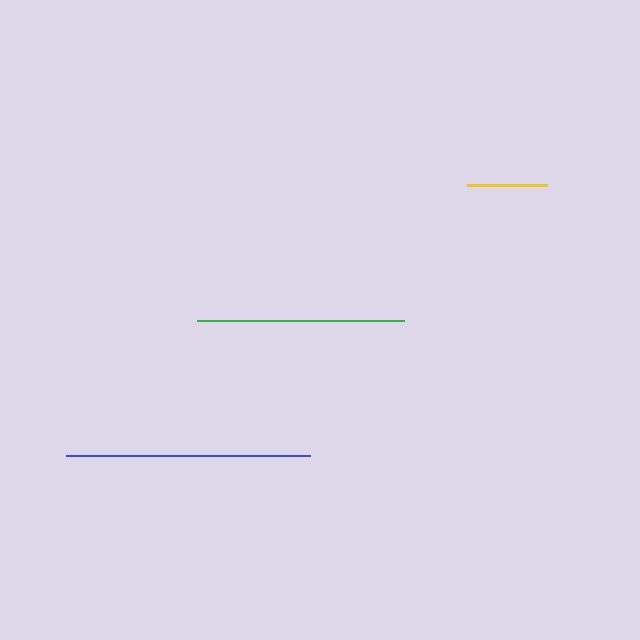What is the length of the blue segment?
The blue segment is approximately 244 pixels long.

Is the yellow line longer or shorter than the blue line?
The blue line is longer than the yellow line.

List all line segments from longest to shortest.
From longest to shortest: blue, green, yellow.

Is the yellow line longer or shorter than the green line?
The green line is longer than the yellow line.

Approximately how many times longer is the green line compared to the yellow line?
The green line is approximately 2.6 times the length of the yellow line.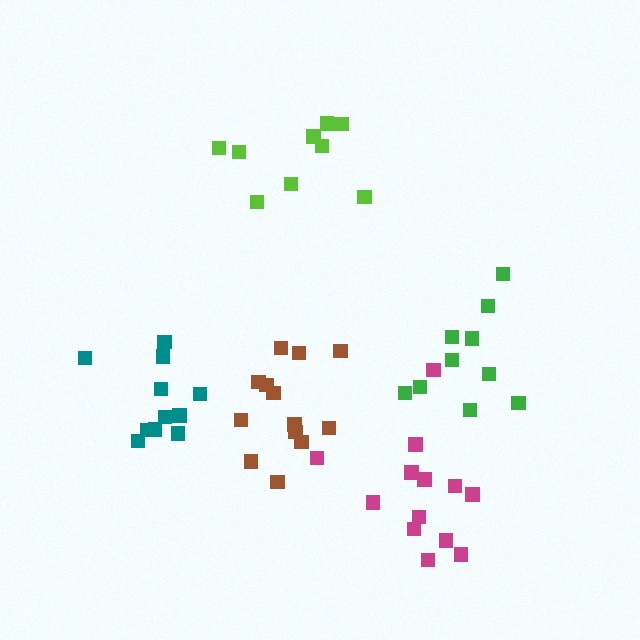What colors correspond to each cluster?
The clusters are colored: teal, green, lime, magenta, brown.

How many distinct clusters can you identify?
There are 5 distinct clusters.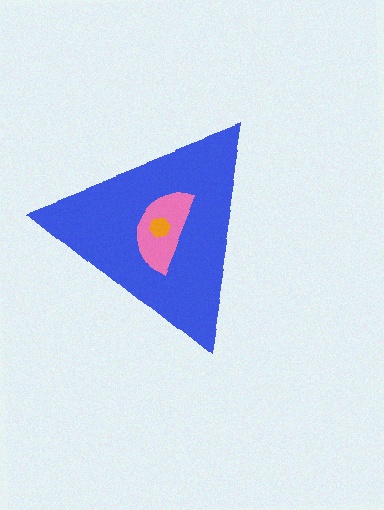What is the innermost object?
The orange hexagon.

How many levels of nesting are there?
3.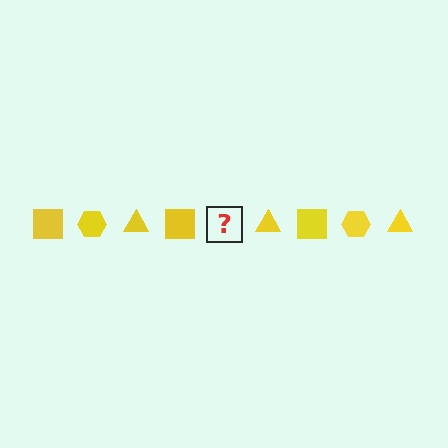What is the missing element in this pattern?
The missing element is a yellow hexagon.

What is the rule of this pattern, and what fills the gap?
The rule is that the pattern cycles through square, hexagon, triangle shapes in yellow. The gap should be filled with a yellow hexagon.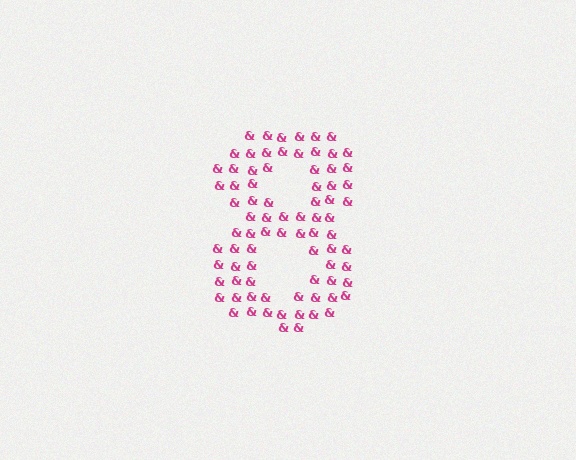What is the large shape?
The large shape is the digit 8.